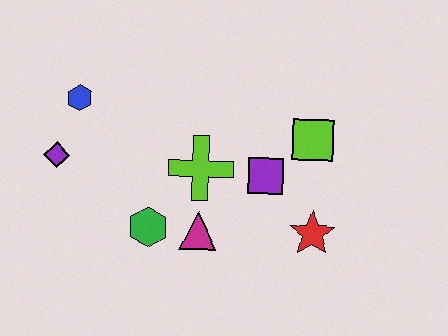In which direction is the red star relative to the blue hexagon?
The red star is to the right of the blue hexagon.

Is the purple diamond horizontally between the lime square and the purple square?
No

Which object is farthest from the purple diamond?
The red star is farthest from the purple diamond.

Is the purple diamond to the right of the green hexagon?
No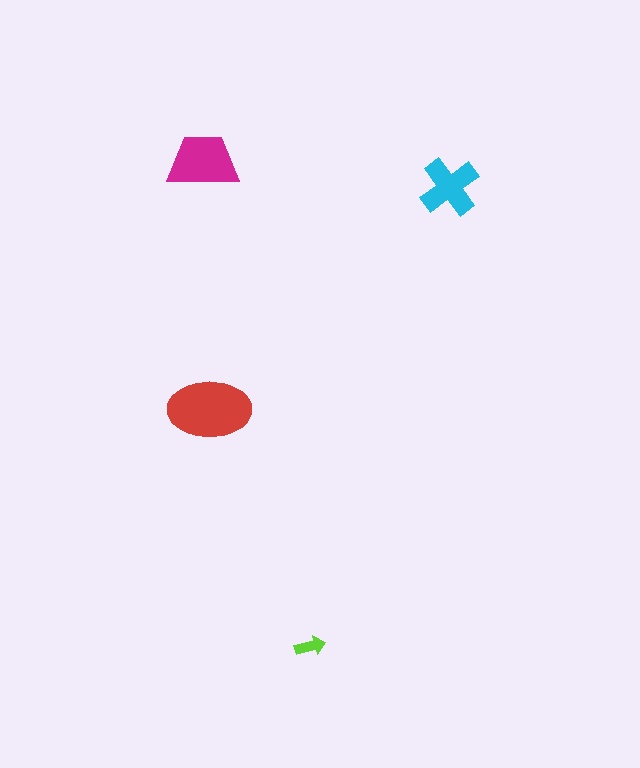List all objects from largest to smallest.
The red ellipse, the magenta trapezoid, the cyan cross, the lime arrow.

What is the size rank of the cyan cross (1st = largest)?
3rd.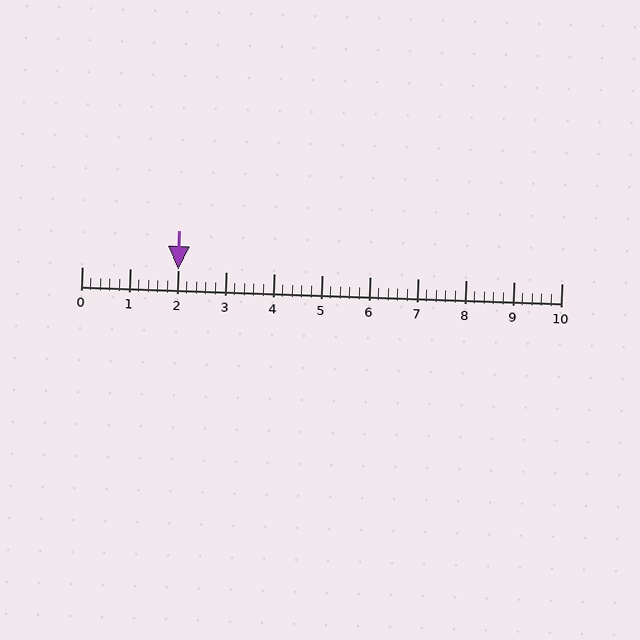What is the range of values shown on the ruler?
The ruler shows values from 0 to 10.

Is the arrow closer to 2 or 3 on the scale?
The arrow is closer to 2.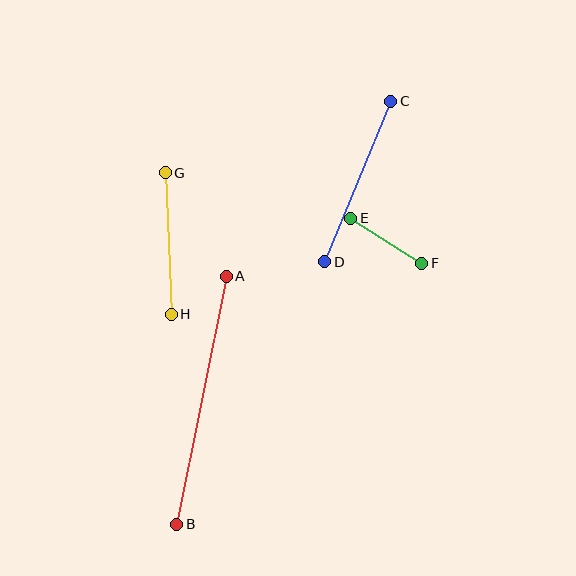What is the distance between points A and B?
The distance is approximately 253 pixels.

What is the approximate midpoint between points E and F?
The midpoint is at approximately (386, 241) pixels.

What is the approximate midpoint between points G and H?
The midpoint is at approximately (168, 244) pixels.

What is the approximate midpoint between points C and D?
The midpoint is at approximately (358, 181) pixels.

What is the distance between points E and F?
The distance is approximately 84 pixels.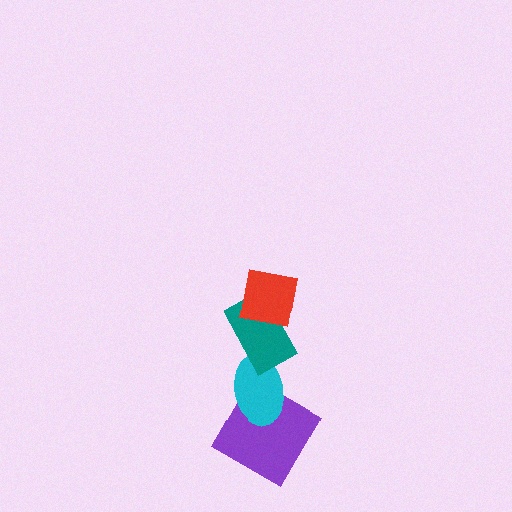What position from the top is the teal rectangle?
The teal rectangle is 2nd from the top.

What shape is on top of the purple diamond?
The cyan ellipse is on top of the purple diamond.